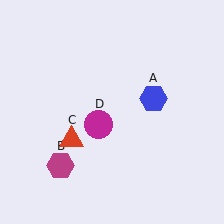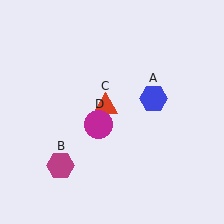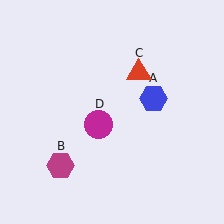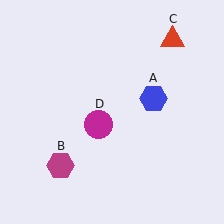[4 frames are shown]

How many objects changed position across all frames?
1 object changed position: red triangle (object C).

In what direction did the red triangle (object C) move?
The red triangle (object C) moved up and to the right.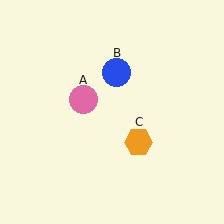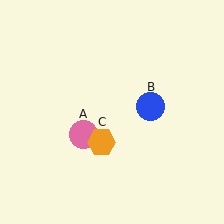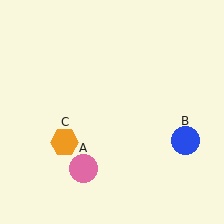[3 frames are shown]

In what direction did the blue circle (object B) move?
The blue circle (object B) moved down and to the right.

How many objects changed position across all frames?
3 objects changed position: pink circle (object A), blue circle (object B), orange hexagon (object C).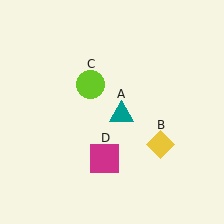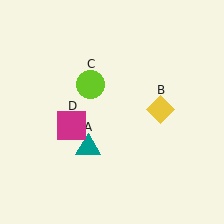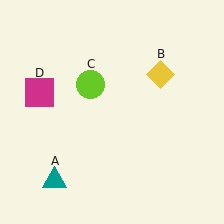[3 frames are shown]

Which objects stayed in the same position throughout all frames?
Lime circle (object C) remained stationary.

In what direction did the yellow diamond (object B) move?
The yellow diamond (object B) moved up.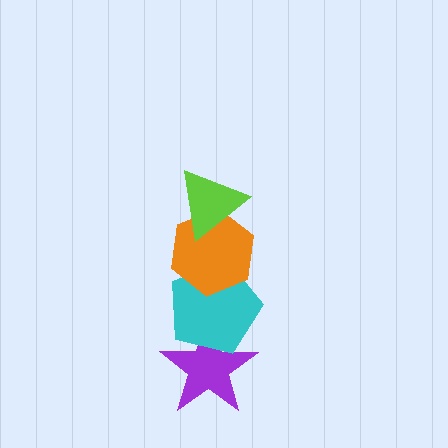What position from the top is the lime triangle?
The lime triangle is 1st from the top.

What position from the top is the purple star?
The purple star is 4th from the top.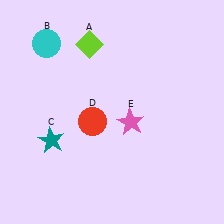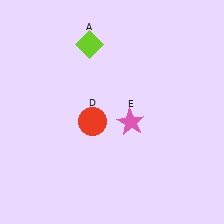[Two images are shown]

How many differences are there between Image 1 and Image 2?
There are 2 differences between the two images.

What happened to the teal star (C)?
The teal star (C) was removed in Image 2. It was in the bottom-left area of Image 1.